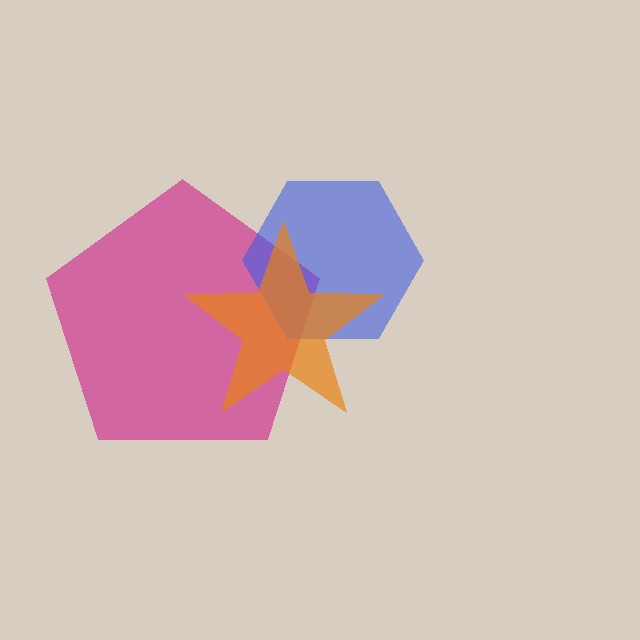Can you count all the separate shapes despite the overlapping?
Yes, there are 3 separate shapes.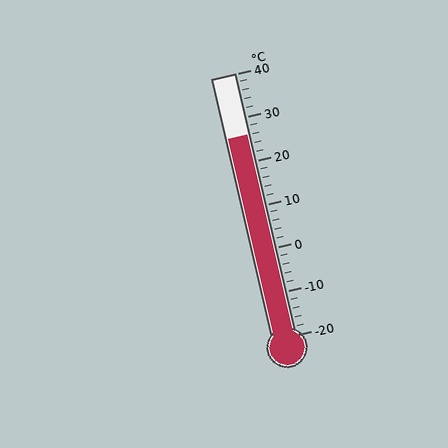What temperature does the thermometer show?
The thermometer shows approximately 26°C.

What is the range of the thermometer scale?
The thermometer scale ranges from -20°C to 40°C.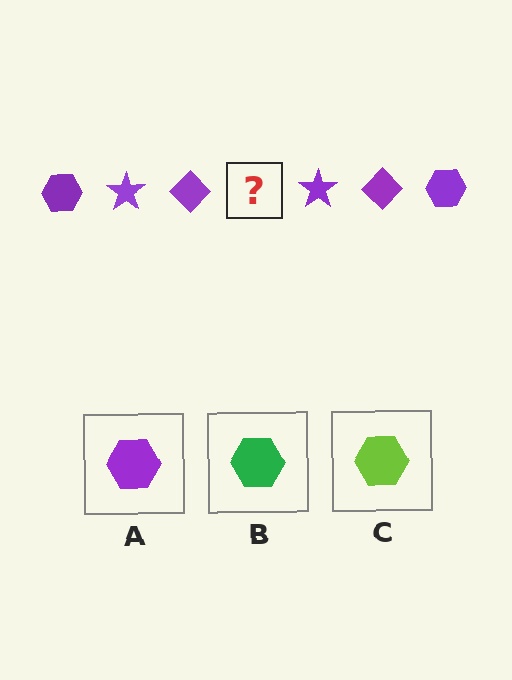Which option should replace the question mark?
Option A.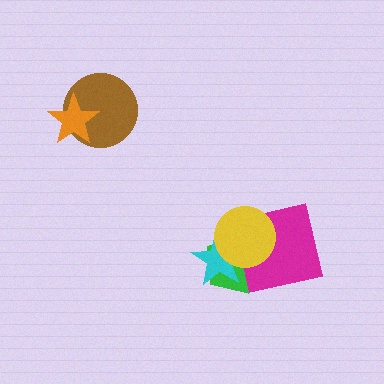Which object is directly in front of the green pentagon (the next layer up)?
The cyan star is directly in front of the green pentagon.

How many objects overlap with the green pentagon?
3 objects overlap with the green pentagon.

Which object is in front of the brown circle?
The orange star is in front of the brown circle.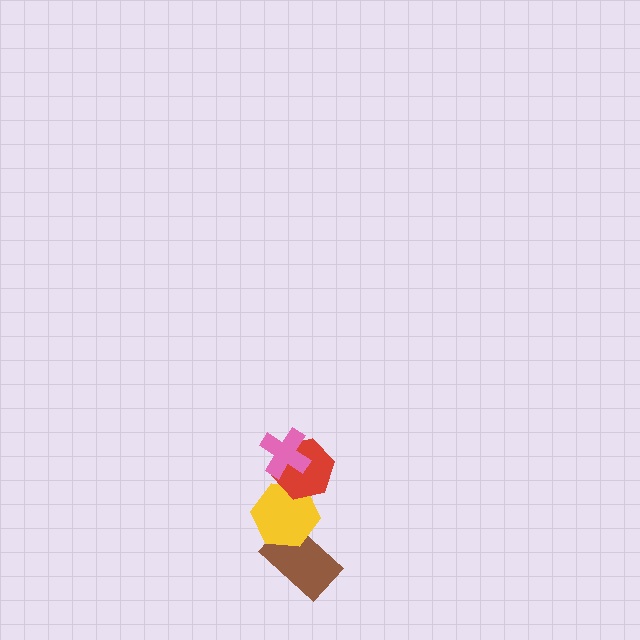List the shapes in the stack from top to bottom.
From top to bottom: the pink cross, the red hexagon, the yellow hexagon, the brown rectangle.